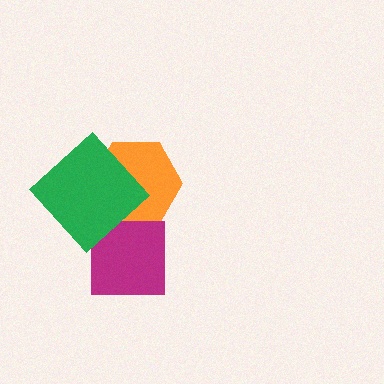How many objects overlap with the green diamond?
1 object overlaps with the green diamond.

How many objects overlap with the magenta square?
0 objects overlap with the magenta square.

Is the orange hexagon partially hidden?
Yes, it is partially covered by another shape.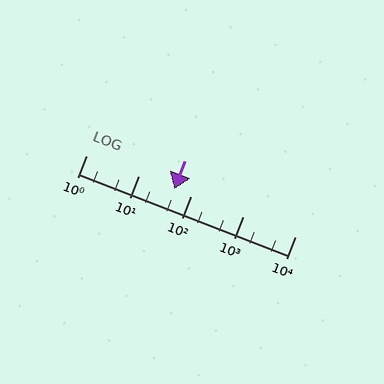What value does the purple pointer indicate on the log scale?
The pointer indicates approximately 48.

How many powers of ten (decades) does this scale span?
The scale spans 4 decades, from 1 to 10000.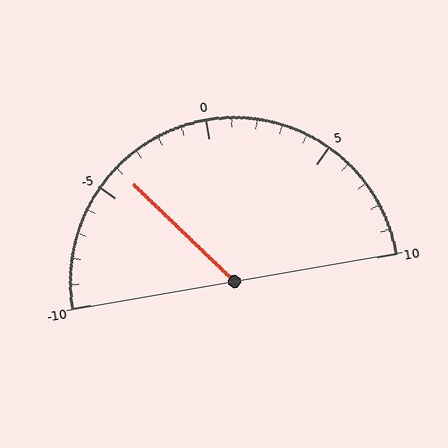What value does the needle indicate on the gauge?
The needle indicates approximately -4.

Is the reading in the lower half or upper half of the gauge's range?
The reading is in the lower half of the range (-10 to 10).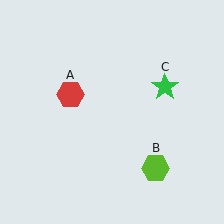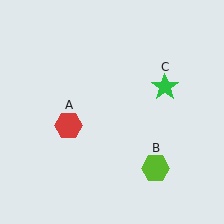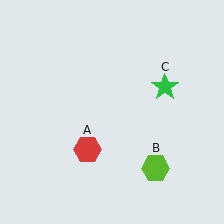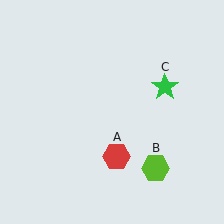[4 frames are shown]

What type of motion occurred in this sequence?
The red hexagon (object A) rotated counterclockwise around the center of the scene.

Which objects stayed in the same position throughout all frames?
Lime hexagon (object B) and green star (object C) remained stationary.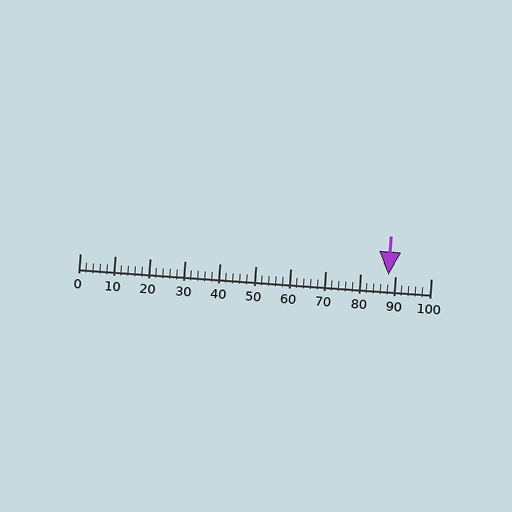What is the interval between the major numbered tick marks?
The major tick marks are spaced 10 units apart.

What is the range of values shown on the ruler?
The ruler shows values from 0 to 100.